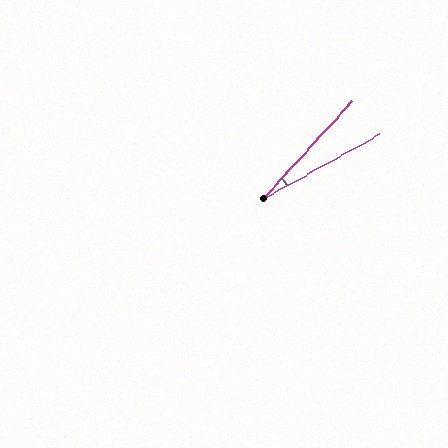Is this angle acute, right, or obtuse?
It is acute.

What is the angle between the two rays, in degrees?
Approximately 19 degrees.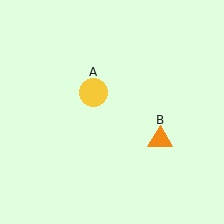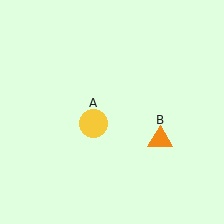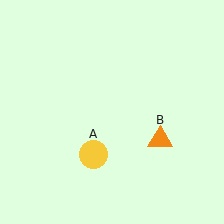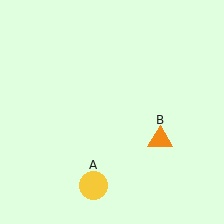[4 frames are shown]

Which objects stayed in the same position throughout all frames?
Orange triangle (object B) remained stationary.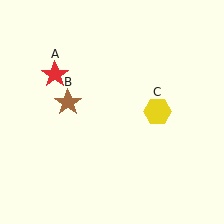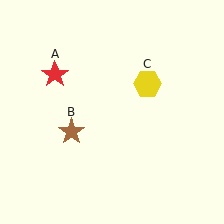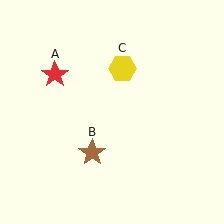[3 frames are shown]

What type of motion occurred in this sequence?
The brown star (object B), yellow hexagon (object C) rotated counterclockwise around the center of the scene.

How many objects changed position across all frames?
2 objects changed position: brown star (object B), yellow hexagon (object C).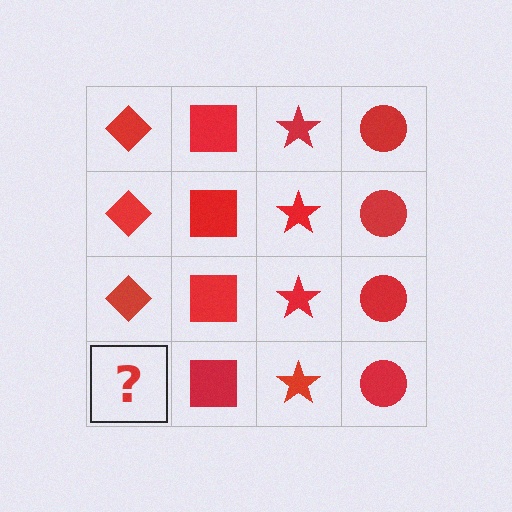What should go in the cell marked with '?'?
The missing cell should contain a red diamond.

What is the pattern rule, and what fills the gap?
The rule is that each column has a consistent shape. The gap should be filled with a red diamond.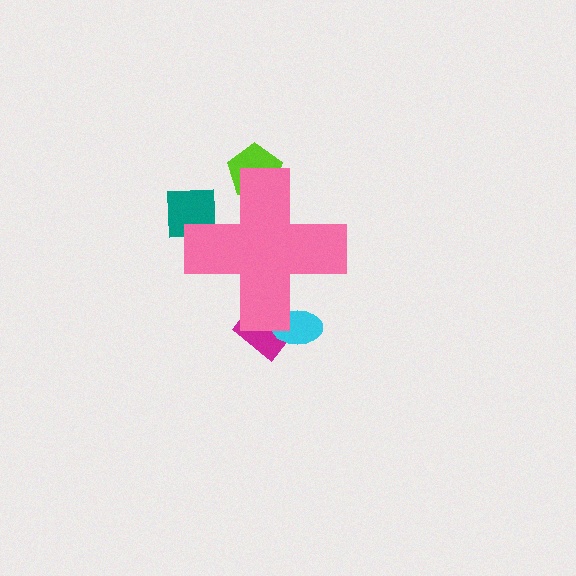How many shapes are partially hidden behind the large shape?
4 shapes are partially hidden.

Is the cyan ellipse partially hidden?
Yes, the cyan ellipse is partially hidden behind the pink cross.